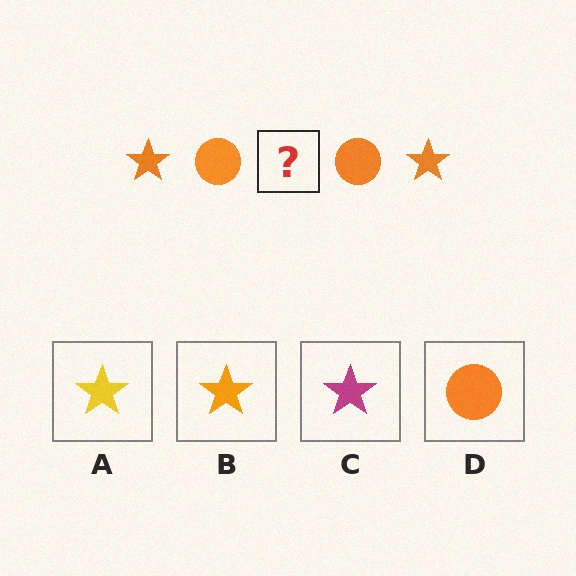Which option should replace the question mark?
Option B.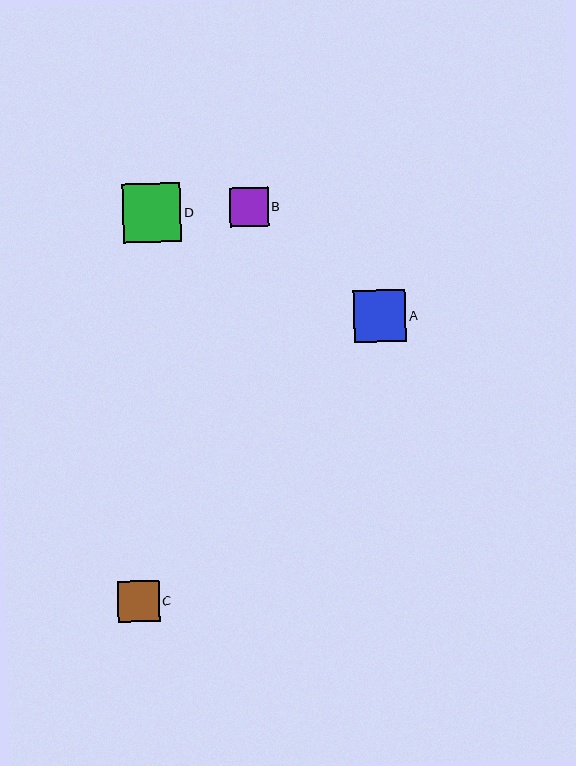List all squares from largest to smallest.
From largest to smallest: D, A, C, B.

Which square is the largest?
Square D is the largest with a size of approximately 58 pixels.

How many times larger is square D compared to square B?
Square D is approximately 1.5 times the size of square B.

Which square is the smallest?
Square B is the smallest with a size of approximately 38 pixels.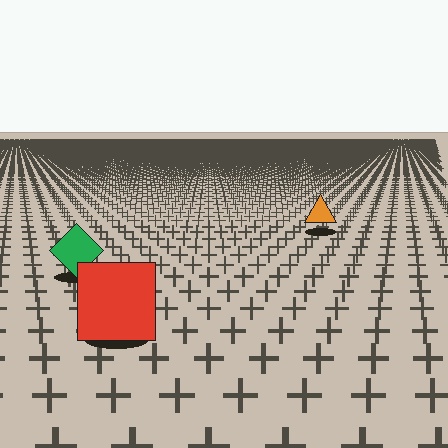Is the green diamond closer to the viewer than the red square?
No. The red square is closer — you can tell from the texture gradient: the ground texture is coarser near it.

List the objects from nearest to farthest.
From nearest to farthest: the red square, the green diamond, the orange triangle.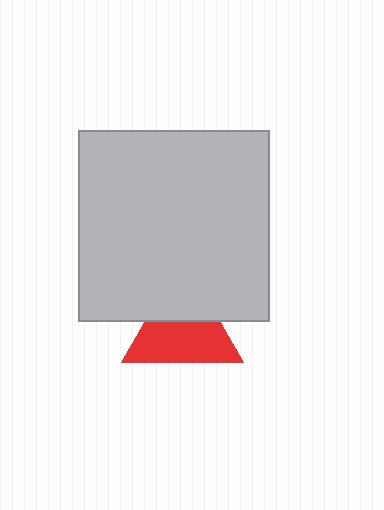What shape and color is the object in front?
The object in front is a light gray square.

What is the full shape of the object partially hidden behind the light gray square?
The partially hidden object is a red triangle.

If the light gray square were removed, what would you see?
You would see the complete red triangle.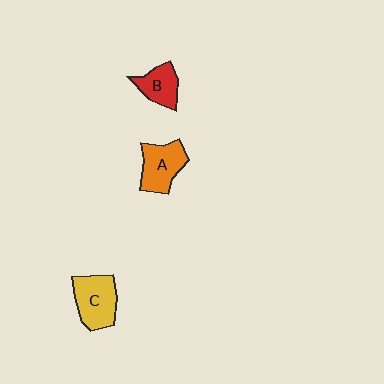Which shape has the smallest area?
Shape B (red).